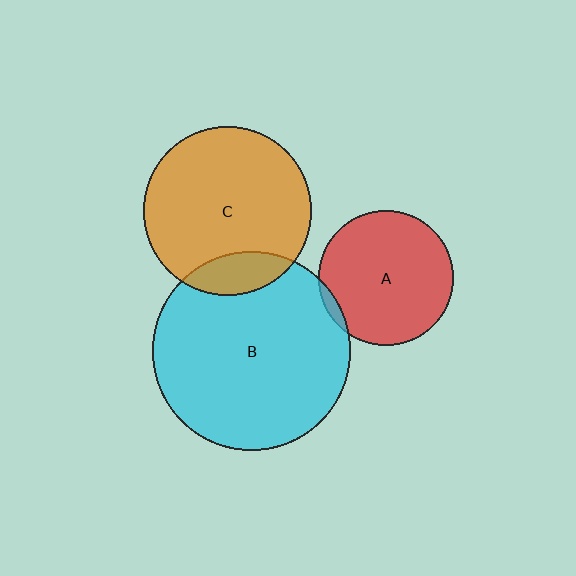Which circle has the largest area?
Circle B (cyan).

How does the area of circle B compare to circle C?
Approximately 1.4 times.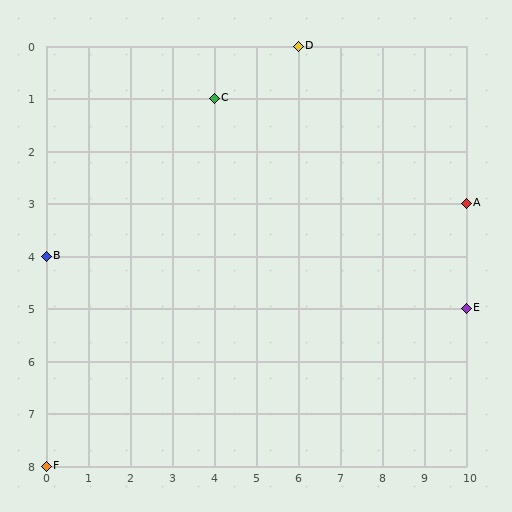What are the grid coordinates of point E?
Point E is at grid coordinates (10, 5).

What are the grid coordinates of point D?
Point D is at grid coordinates (6, 0).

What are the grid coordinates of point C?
Point C is at grid coordinates (4, 1).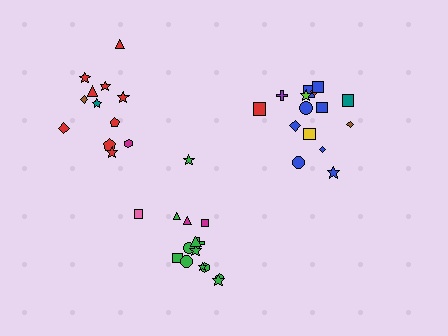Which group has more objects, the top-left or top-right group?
The top-right group.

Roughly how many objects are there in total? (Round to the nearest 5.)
Roughly 40 objects in total.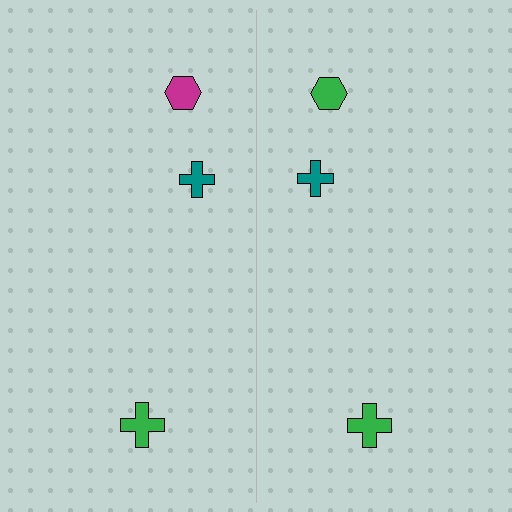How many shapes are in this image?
There are 6 shapes in this image.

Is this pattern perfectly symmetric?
No, the pattern is not perfectly symmetric. The green hexagon on the right side breaks the symmetry — its mirror counterpart is magenta.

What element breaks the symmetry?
The green hexagon on the right side breaks the symmetry — its mirror counterpart is magenta.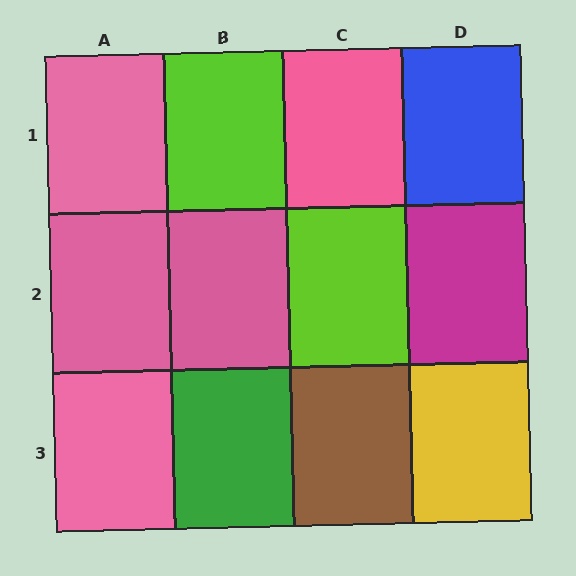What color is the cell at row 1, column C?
Pink.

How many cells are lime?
2 cells are lime.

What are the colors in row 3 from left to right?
Pink, green, brown, yellow.